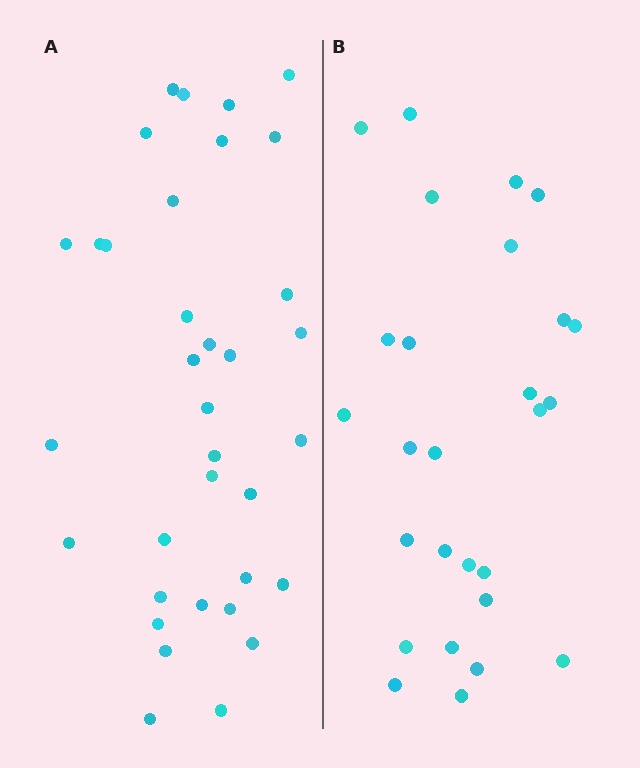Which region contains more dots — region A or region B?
Region A (the left region) has more dots.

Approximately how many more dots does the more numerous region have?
Region A has roughly 8 or so more dots than region B.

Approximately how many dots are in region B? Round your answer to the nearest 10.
About 30 dots. (The exact count is 27, which rounds to 30.)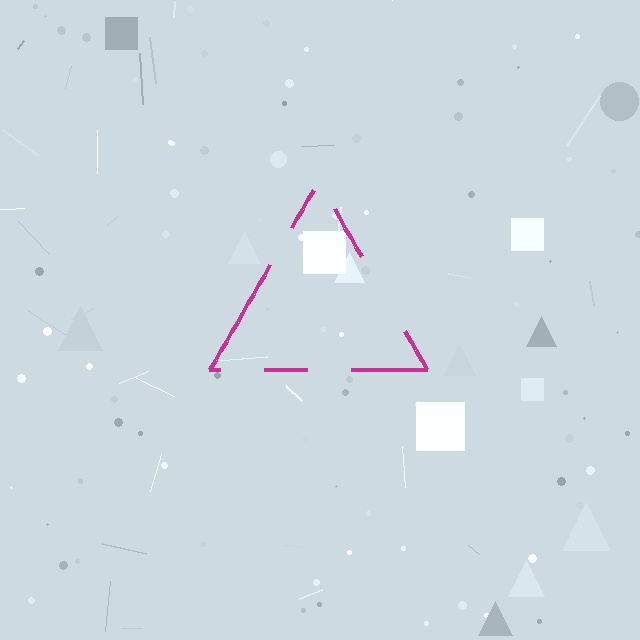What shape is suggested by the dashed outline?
The dashed outline suggests a triangle.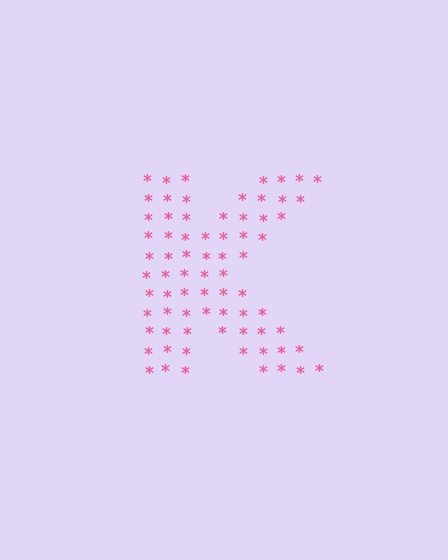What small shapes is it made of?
It is made of small asterisks.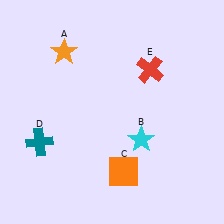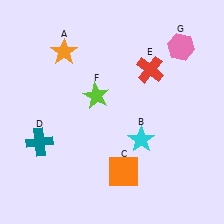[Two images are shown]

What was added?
A lime star (F), a pink hexagon (G) were added in Image 2.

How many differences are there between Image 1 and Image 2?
There are 2 differences between the two images.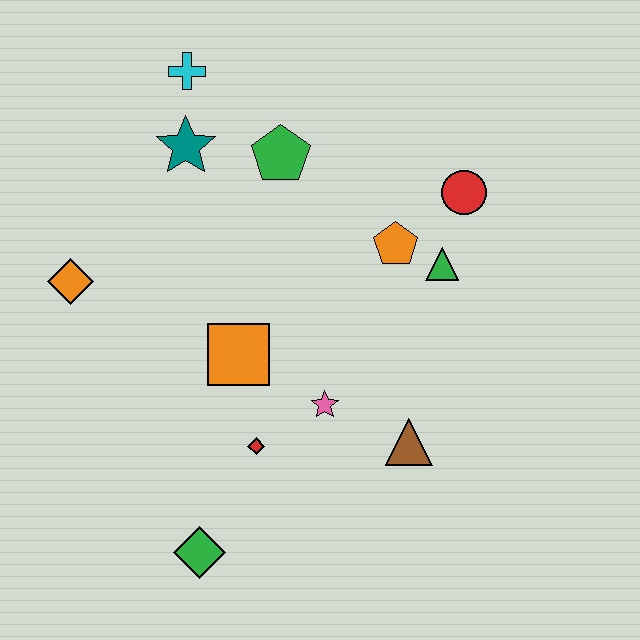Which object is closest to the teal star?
The cyan cross is closest to the teal star.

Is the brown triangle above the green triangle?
No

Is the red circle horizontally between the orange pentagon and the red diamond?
No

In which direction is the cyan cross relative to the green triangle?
The cyan cross is to the left of the green triangle.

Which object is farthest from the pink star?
The cyan cross is farthest from the pink star.